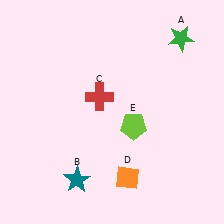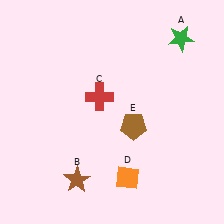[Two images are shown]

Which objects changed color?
B changed from teal to brown. E changed from lime to brown.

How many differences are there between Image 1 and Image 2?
There are 2 differences between the two images.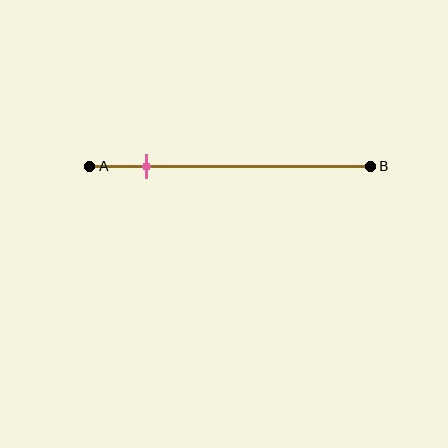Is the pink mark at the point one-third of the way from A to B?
No, the mark is at about 20% from A, not at the 33% one-third point.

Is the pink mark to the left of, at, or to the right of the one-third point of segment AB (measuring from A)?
The pink mark is to the left of the one-third point of segment AB.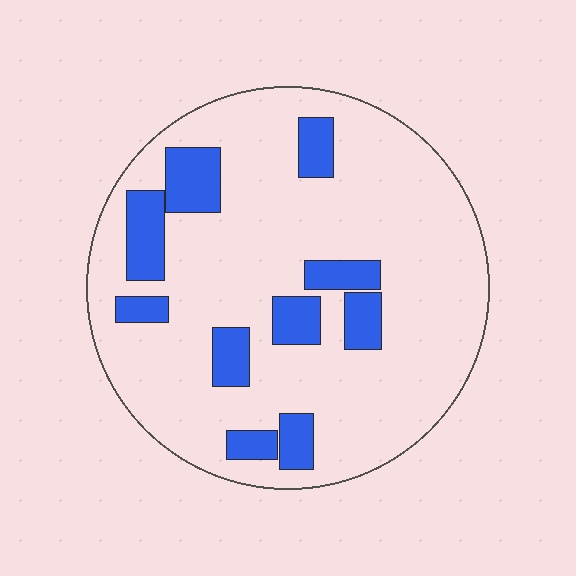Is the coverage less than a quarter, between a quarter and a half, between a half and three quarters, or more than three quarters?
Less than a quarter.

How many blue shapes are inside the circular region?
10.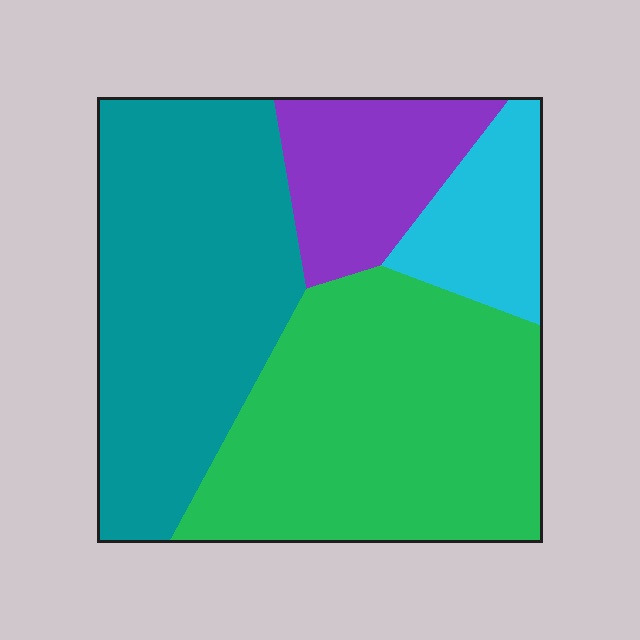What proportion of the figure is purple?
Purple takes up about one eighth (1/8) of the figure.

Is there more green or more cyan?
Green.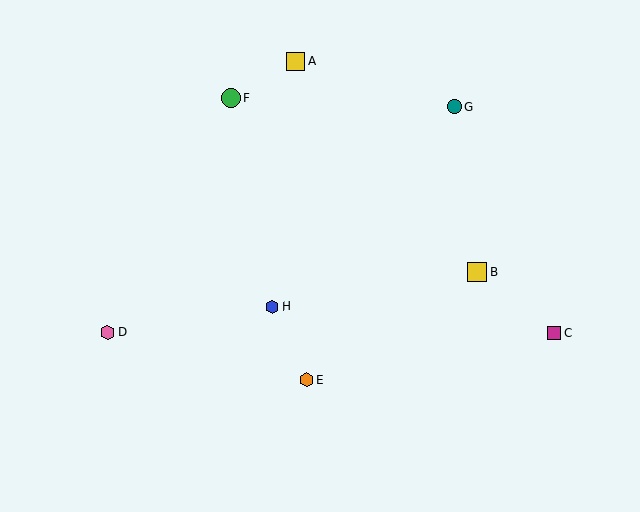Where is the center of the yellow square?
The center of the yellow square is at (296, 62).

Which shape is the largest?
The yellow square (labeled B) is the largest.